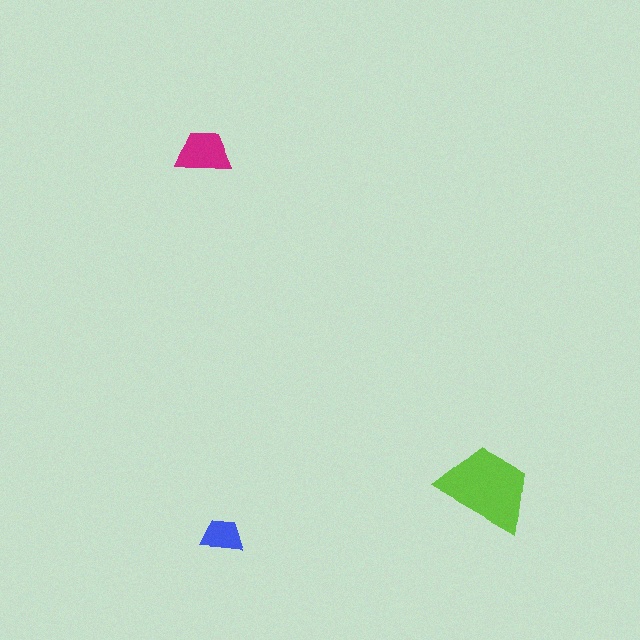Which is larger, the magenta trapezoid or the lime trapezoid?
The lime one.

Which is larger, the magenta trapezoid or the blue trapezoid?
The magenta one.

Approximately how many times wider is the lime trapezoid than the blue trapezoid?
About 2 times wider.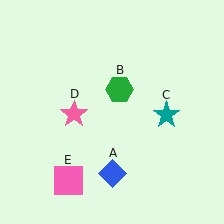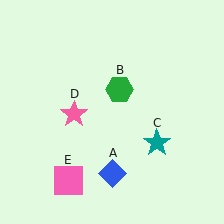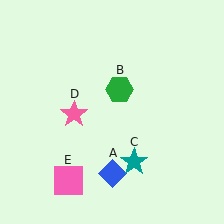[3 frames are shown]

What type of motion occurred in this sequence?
The teal star (object C) rotated clockwise around the center of the scene.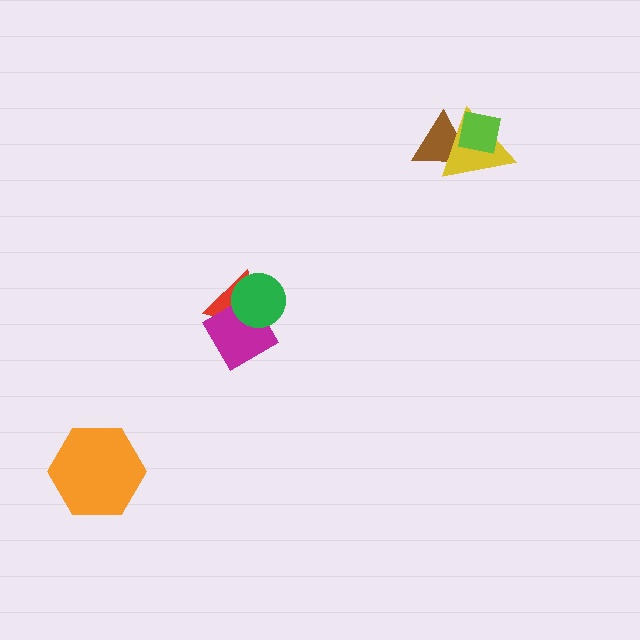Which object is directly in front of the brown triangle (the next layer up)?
The yellow triangle is directly in front of the brown triangle.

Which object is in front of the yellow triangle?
The lime square is in front of the yellow triangle.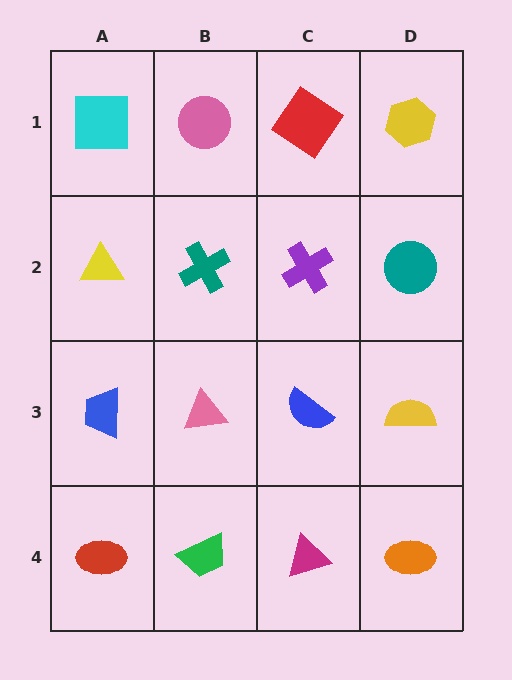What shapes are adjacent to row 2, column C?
A red diamond (row 1, column C), a blue semicircle (row 3, column C), a teal cross (row 2, column B), a teal circle (row 2, column D).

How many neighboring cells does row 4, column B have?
3.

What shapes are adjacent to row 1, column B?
A teal cross (row 2, column B), a cyan square (row 1, column A), a red diamond (row 1, column C).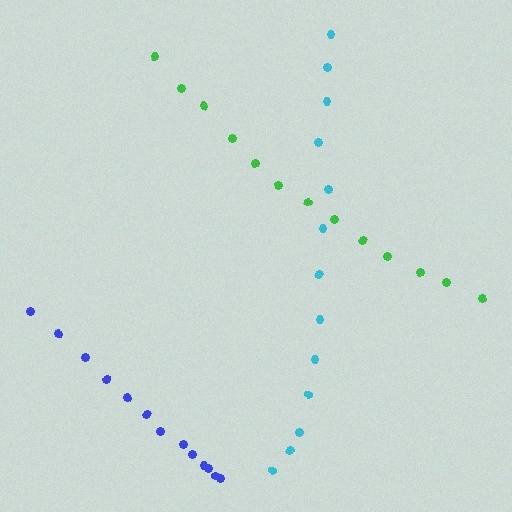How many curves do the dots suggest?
There are 3 distinct paths.